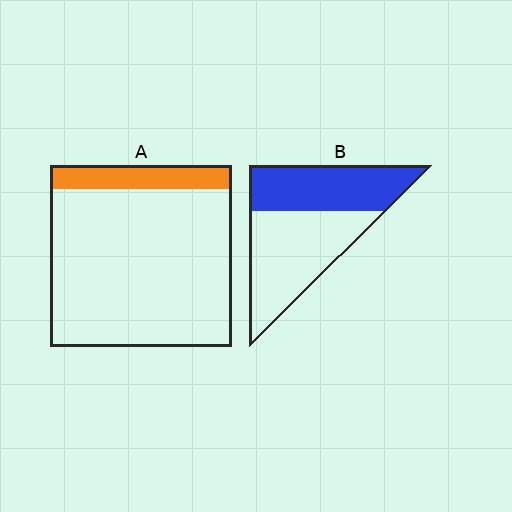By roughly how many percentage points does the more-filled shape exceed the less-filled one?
By roughly 30 percentage points (B over A).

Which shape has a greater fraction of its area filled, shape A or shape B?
Shape B.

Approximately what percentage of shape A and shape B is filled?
A is approximately 15% and B is approximately 45%.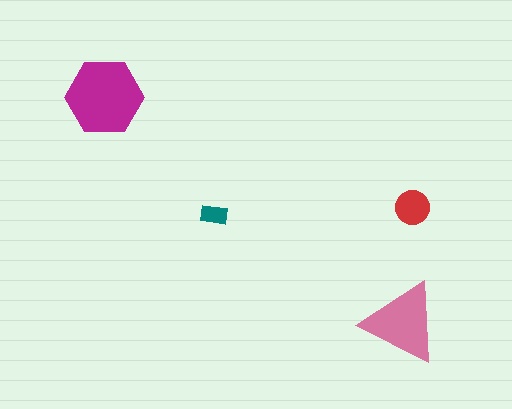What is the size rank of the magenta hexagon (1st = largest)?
1st.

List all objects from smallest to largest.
The teal rectangle, the red circle, the pink triangle, the magenta hexagon.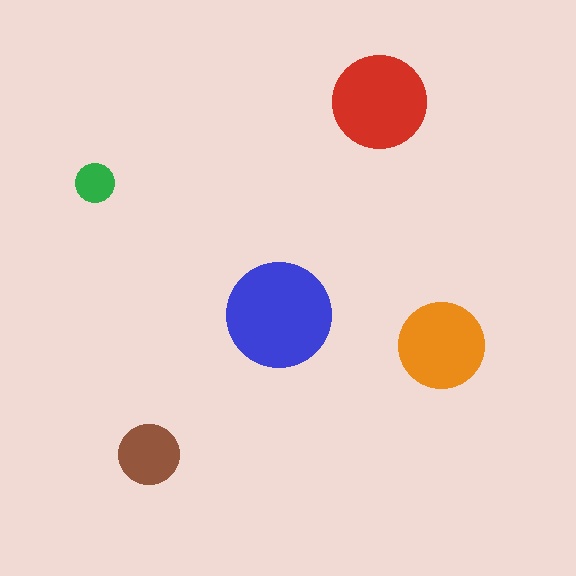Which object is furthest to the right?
The orange circle is rightmost.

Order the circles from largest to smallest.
the blue one, the red one, the orange one, the brown one, the green one.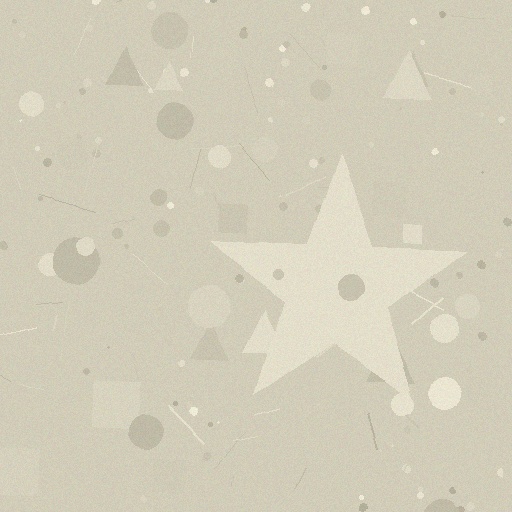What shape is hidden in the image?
A star is hidden in the image.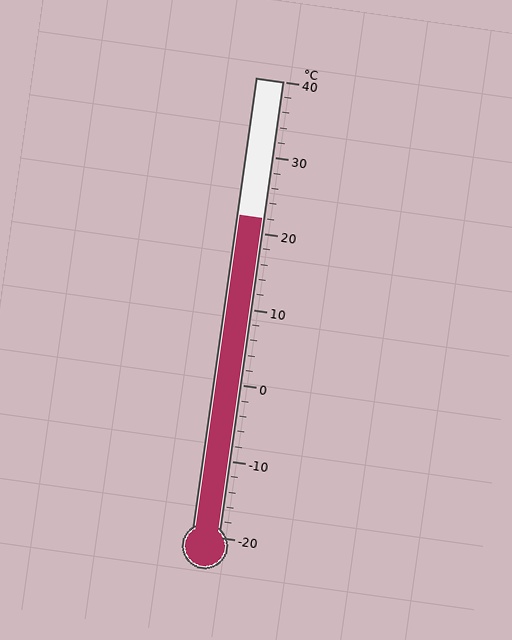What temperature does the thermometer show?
The thermometer shows approximately 22°C.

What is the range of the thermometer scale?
The thermometer scale ranges from -20°C to 40°C.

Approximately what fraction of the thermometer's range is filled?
The thermometer is filled to approximately 70% of its range.